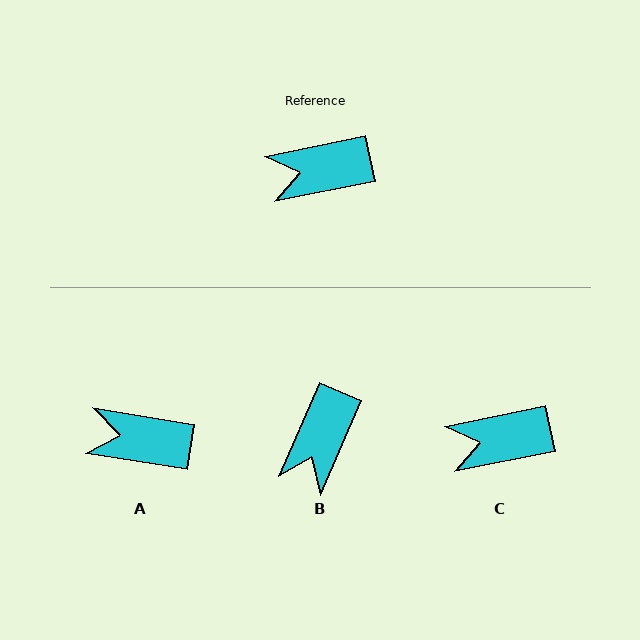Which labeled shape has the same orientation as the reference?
C.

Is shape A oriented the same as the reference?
No, it is off by about 21 degrees.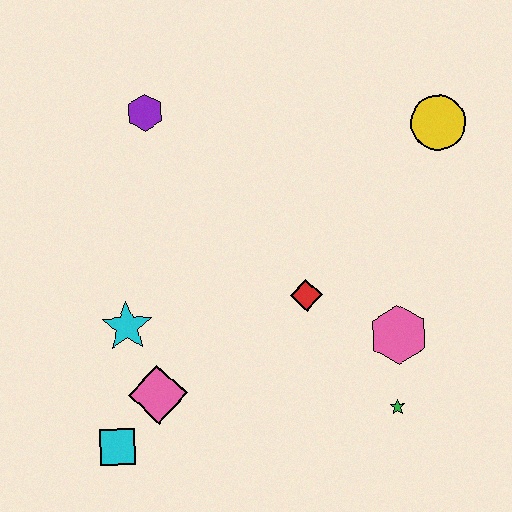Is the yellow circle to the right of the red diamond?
Yes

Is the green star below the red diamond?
Yes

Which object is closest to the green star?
The pink hexagon is closest to the green star.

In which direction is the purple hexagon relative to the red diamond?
The purple hexagon is above the red diamond.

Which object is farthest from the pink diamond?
The yellow circle is farthest from the pink diamond.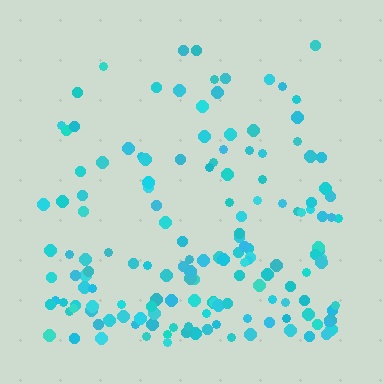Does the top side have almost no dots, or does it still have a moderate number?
Still a moderate number, just noticeably fewer than the bottom.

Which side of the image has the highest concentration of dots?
The bottom.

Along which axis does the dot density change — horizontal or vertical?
Vertical.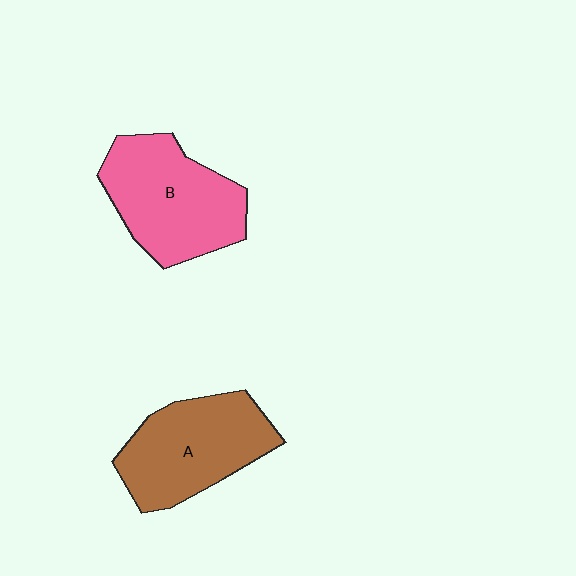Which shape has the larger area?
Shape B (pink).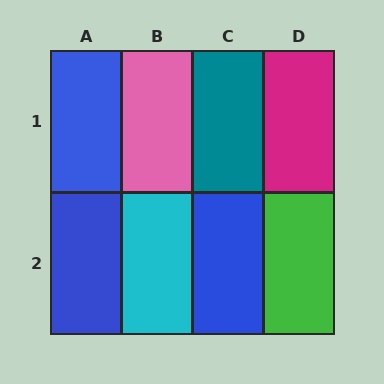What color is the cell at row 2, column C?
Blue.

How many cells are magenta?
1 cell is magenta.